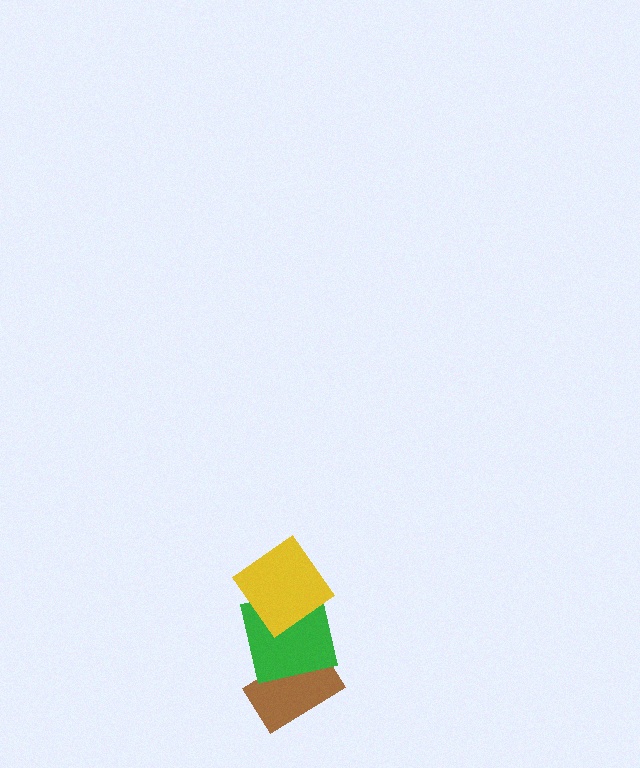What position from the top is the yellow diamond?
The yellow diamond is 1st from the top.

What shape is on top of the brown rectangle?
The green square is on top of the brown rectangle.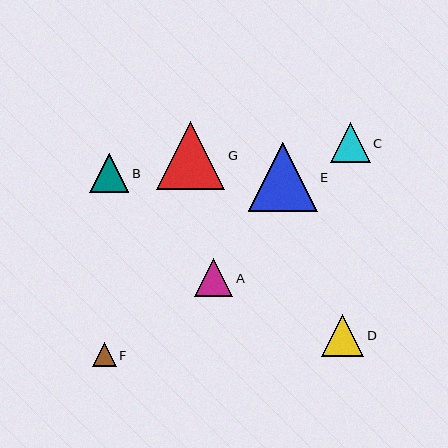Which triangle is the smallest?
Triangle F is the smallest with a size of approximately 24 pixels.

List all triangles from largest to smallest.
From largest to smallest: E, G, D, C, B, A, F.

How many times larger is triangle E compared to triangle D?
Triangle E is approximately 1.7 times the size of triangle D.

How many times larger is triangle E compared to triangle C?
Triangle E is approximately 1.7 times the size of triangle C.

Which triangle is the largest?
Triangle E is the largest with a size of approximately 69 pixels.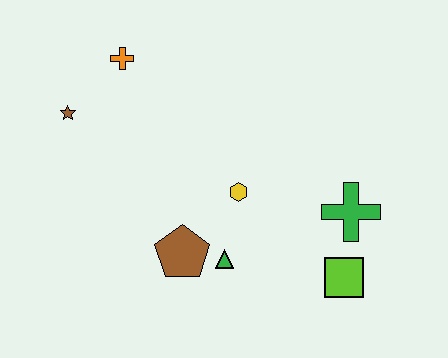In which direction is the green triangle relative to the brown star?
The green triangle is to the right of the brown star.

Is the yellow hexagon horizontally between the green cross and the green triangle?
Yes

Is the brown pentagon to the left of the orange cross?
No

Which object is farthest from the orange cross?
The lime square is farthest from the orange cross.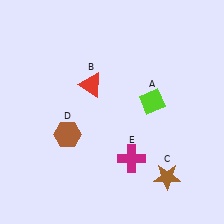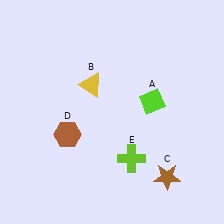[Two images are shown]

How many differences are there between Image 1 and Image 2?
There are 2 differences between the two images.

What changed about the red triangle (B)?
In Image 1, B is red. In Image 2, it changed to yellow.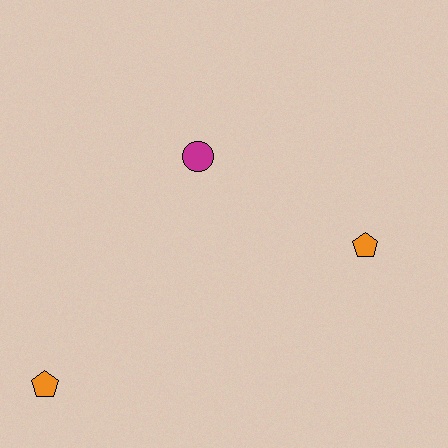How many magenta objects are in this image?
There is 1 magenta object.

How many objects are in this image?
There are 3 objects.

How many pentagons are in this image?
There are 2 pentagons.